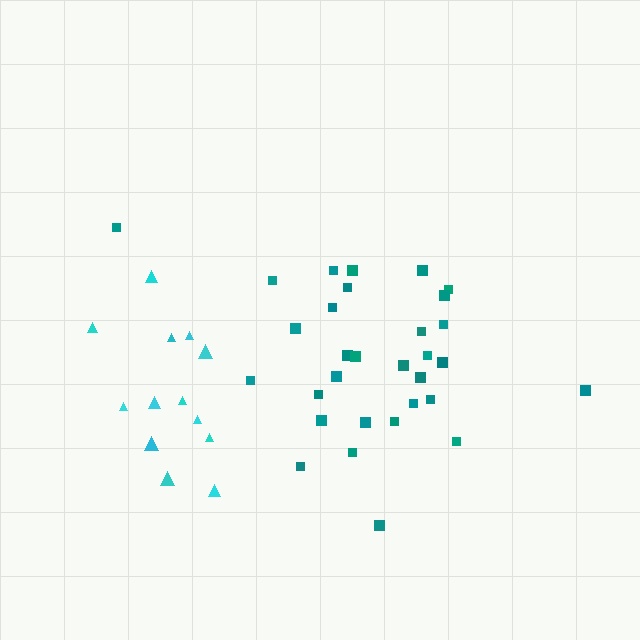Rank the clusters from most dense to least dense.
teal, cyan.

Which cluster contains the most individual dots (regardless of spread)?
Teal (31).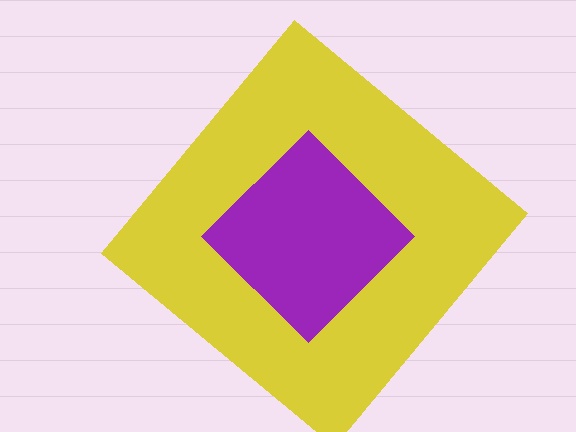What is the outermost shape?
The yellow diamond.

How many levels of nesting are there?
2.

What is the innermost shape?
The purple diamond.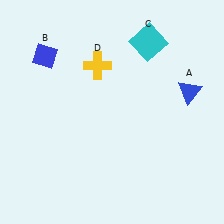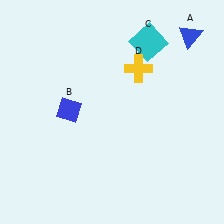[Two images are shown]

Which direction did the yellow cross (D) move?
The yellow cross (D) moved right.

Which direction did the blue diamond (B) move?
The blue diamond (B) moved down.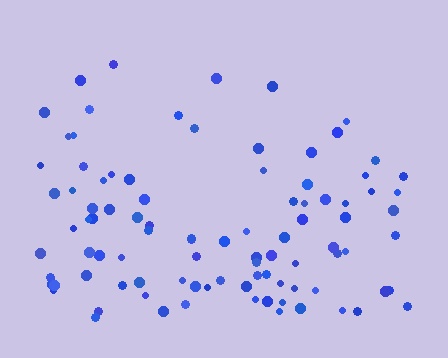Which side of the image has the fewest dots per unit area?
The top.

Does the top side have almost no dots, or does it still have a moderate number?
Still a moderate number, just noticeably fewer than the bottom.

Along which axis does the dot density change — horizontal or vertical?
Vertical.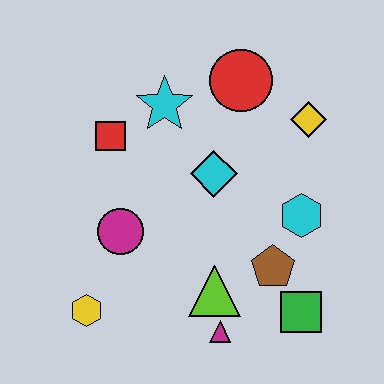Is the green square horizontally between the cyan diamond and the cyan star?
No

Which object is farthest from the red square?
The green square is farthest from the red square.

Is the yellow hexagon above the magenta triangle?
Yes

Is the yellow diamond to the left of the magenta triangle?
No